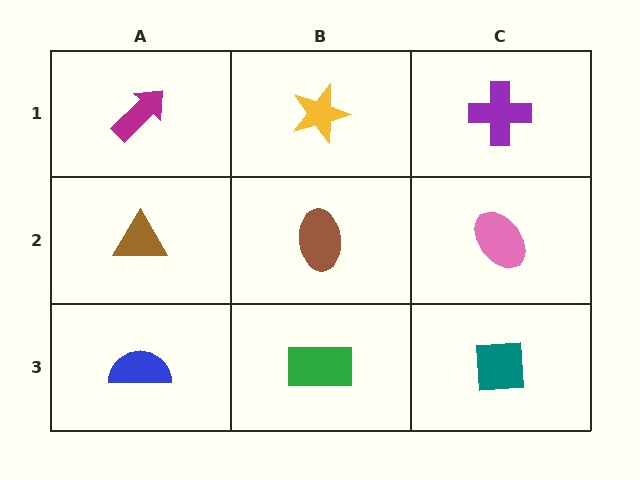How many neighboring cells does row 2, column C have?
3.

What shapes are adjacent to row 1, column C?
A pink ellipse (row 2, column C), a yellow star (row 1, column B).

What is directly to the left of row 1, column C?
A yellow star.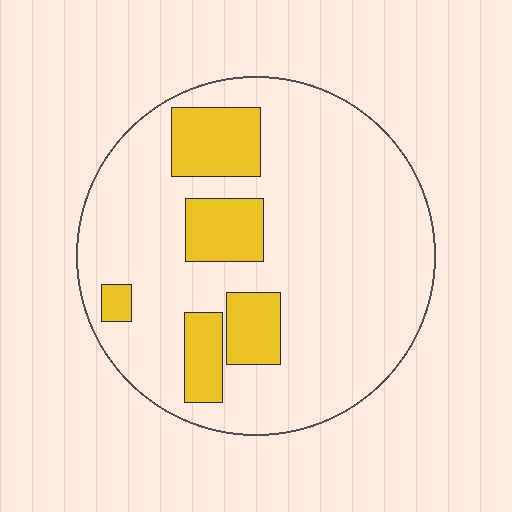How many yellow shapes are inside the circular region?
5.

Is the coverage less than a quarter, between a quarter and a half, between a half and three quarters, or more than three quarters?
Less than a quarter.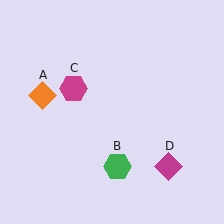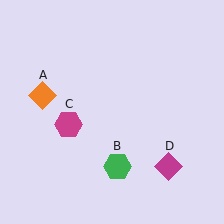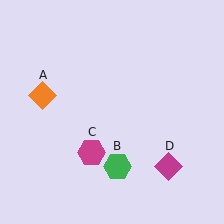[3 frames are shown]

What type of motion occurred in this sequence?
The magenta hexagon (object C) rotated counterclockwise around the center of the scene.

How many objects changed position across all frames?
1 object changed position: magenta hexagon (object C).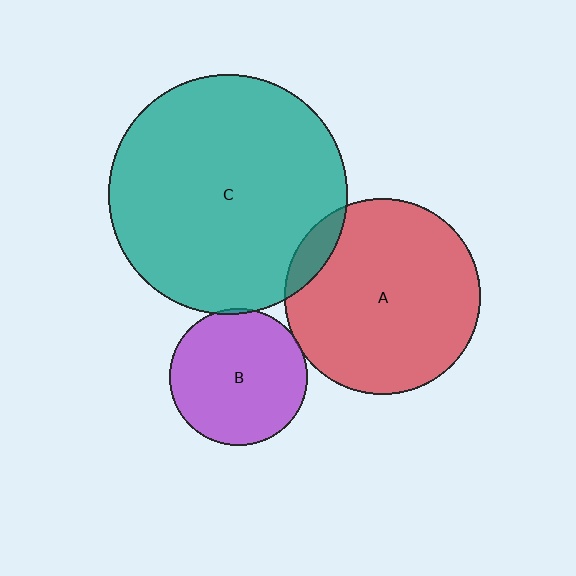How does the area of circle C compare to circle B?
Approximately 3.0 times.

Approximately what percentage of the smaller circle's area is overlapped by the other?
Approximately 5%.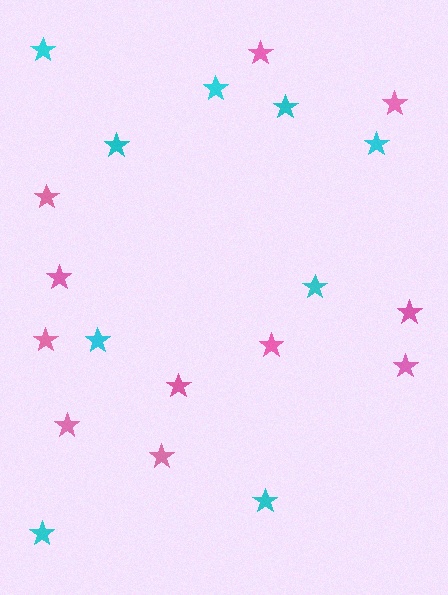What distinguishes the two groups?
There are 2 groups: one group of pink stars (11) and one group of cyan stars (9).